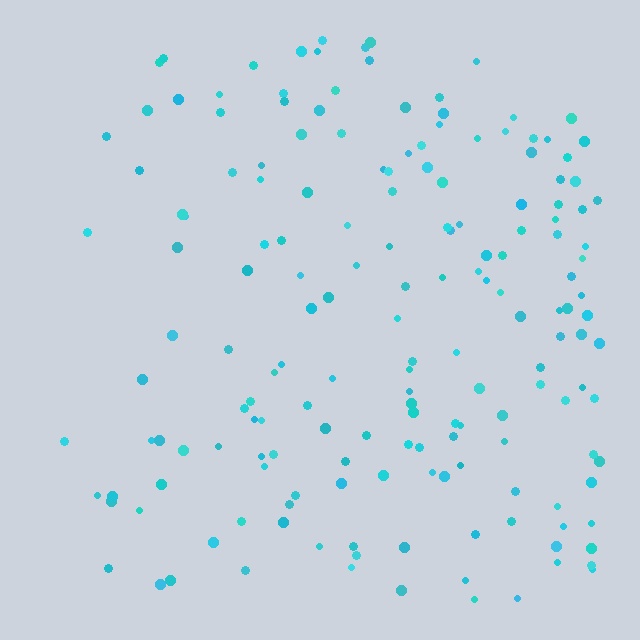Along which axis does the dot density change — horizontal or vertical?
Horizontal.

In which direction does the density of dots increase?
From left to right, with the right side densest.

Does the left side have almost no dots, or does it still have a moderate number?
Still a moderate number, just noticeably fewer than the right.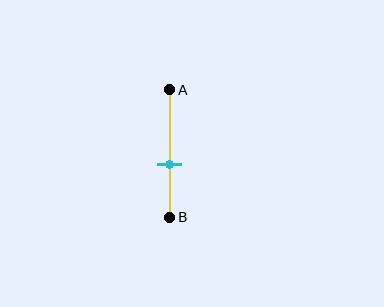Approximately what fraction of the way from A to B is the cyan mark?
The cyan mark is approximately 60% of the way from A to B.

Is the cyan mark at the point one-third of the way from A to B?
No, the mark is at about 60% from A, not at the 33% one-third point.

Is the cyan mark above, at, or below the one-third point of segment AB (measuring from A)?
The cyan mark is below the one-third point of segment AB.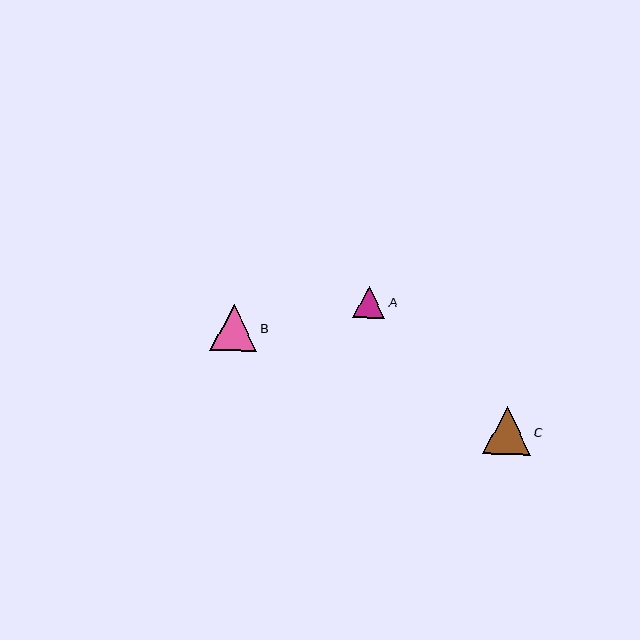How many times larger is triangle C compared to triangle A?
Triangle C is approximately 1.5 times the size of triangle A.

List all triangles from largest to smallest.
From largest to smallest: C, B, A.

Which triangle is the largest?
Triangle C is the largest with a size of approximately 48 pixels.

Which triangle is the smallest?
Triangle A is the smallest with a size of approximately 32 pixels.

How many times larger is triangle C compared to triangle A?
Triangle C is approximately 1.5 times the size of triangle A.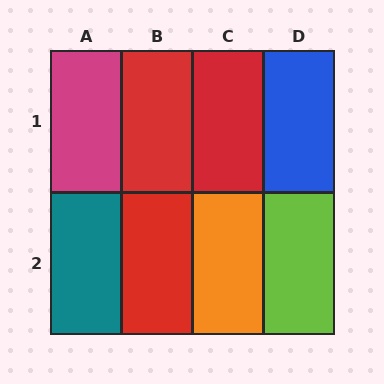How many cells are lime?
1 cell is lime.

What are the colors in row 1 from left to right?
Magenta, red, red, blue.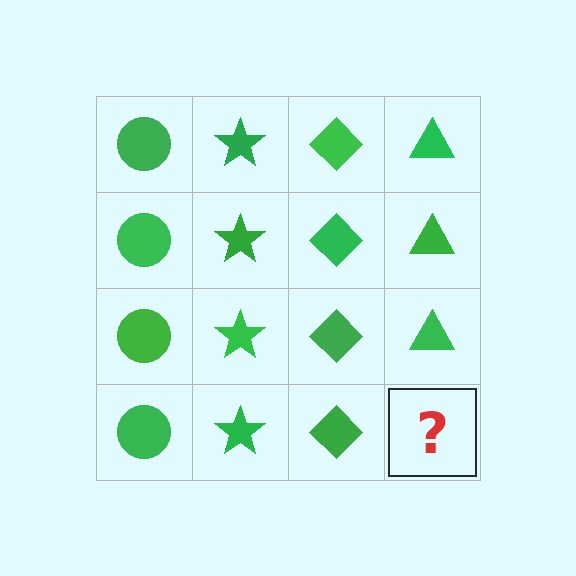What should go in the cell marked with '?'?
The missing cell should contain a green triangle.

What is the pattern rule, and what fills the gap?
The rule is that each column has a consistent shape. The gap should be filled with a green triangle.